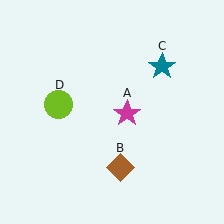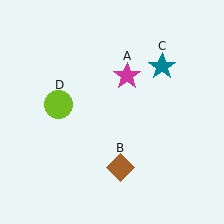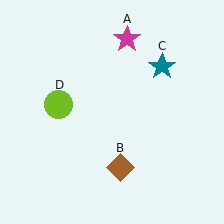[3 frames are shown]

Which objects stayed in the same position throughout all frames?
Brown diamond (object B) and teal star (object C) and lime circle (object D) remained stationary.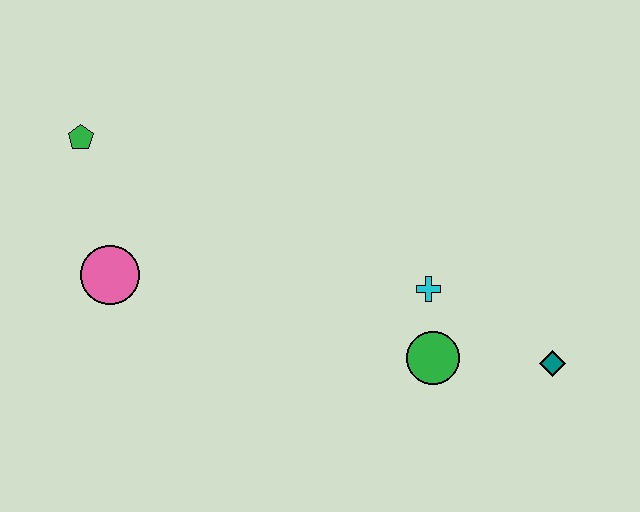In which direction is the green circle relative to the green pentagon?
The green circle is to the right of the green pentagon.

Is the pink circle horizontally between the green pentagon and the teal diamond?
Yes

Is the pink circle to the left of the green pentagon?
No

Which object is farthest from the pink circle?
The teal diamond is farthest from the pink circle.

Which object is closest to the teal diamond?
The green circle is closest to the teal diamond.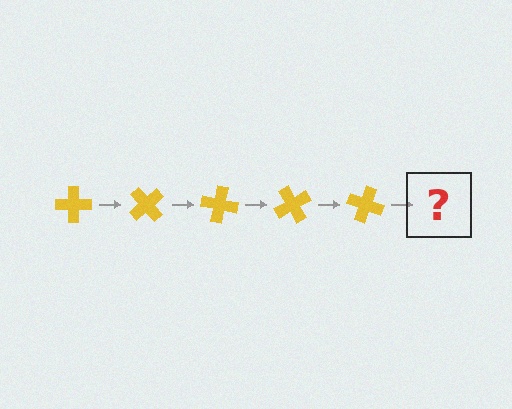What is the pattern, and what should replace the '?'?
The pattern is that the cross rotates 50 degrees each step. The '?' should be a yellow cross rotated 250 degrees.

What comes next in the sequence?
The next element should be a yellow cross rotated 250 degrees.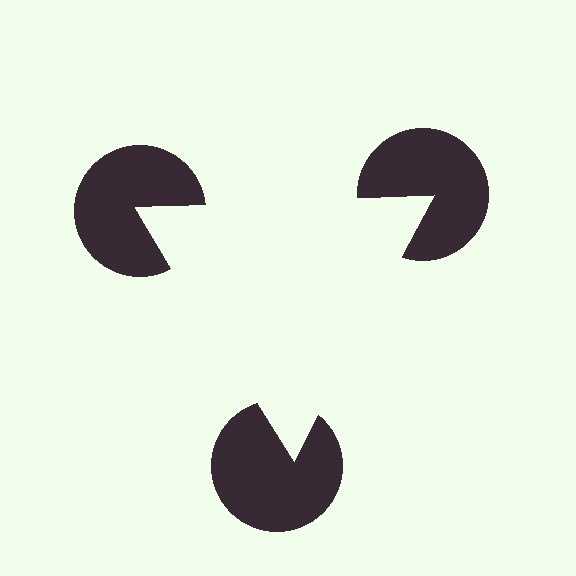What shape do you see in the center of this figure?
An illusory triangle — its edges are inferred from the aligned wedge cuts in the pac-man discs, not physically drawn.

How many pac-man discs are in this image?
There are 3 — one at each vertex of the illusory triangle.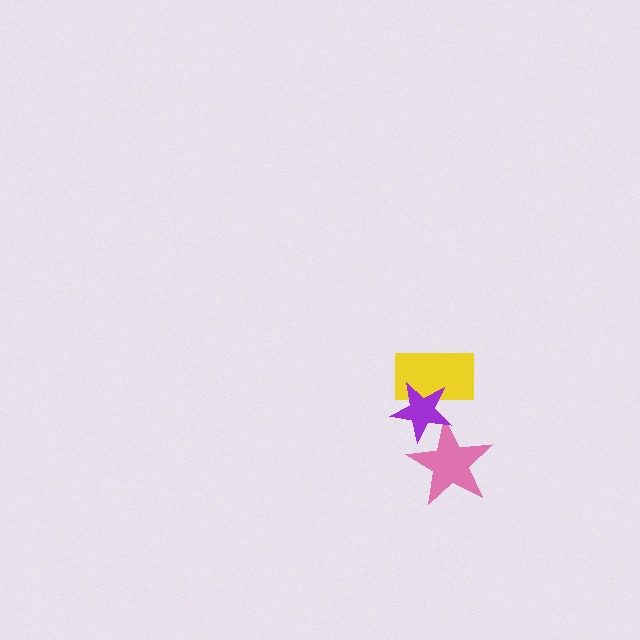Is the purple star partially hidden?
No, no other shape covers it.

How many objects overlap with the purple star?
2 objects overlap with the purple star.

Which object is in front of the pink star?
The purple star is in front of the pink star.